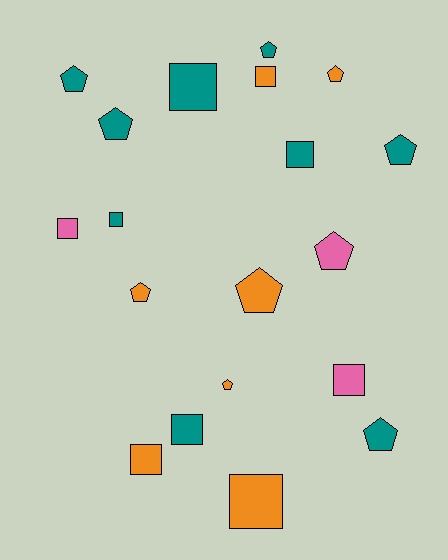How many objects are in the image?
There are 19 objects.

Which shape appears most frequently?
Pentagon, with 10 objects.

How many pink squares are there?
There are 2 pink squares.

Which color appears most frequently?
Teal, with 9 objects.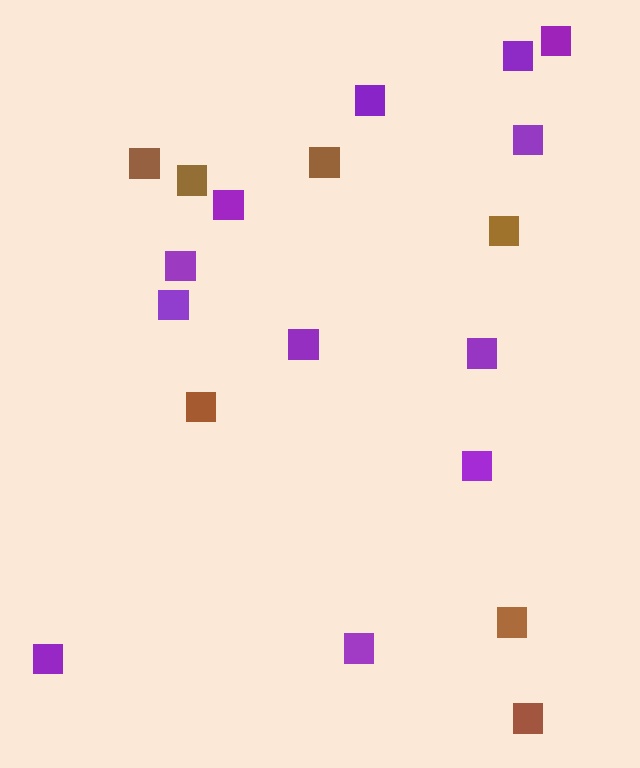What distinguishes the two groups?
There are 2 groups: one group of brown squares (7) and one group of purple squares (12).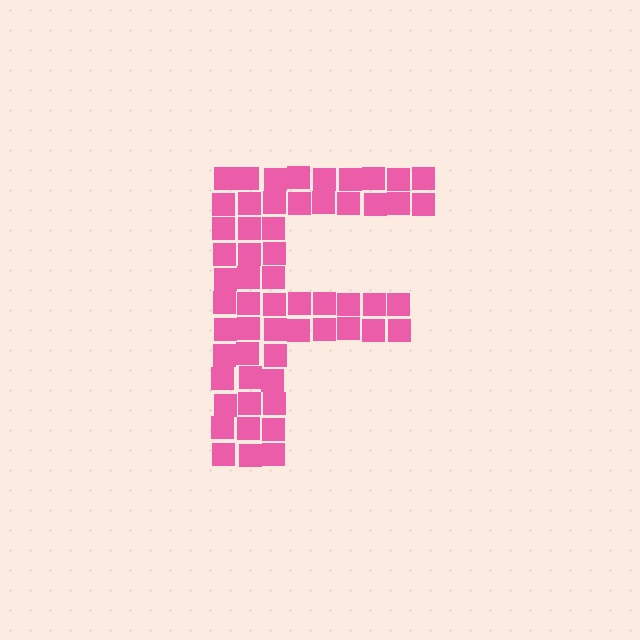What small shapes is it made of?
It is made of small squares.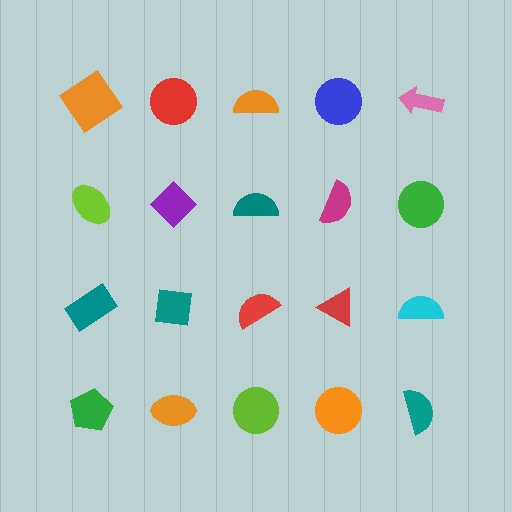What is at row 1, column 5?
A pink arrow.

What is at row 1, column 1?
An orange diamond.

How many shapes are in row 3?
5 shapes.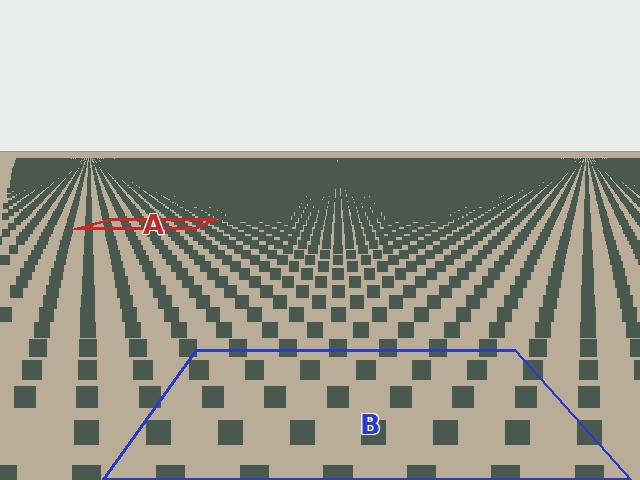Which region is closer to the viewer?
Region B is closer. The texture elements there are larger and more spread out.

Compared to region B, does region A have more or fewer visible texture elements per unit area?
Region A has more texture elements per unit area — they are packed more densely because it is farther away.